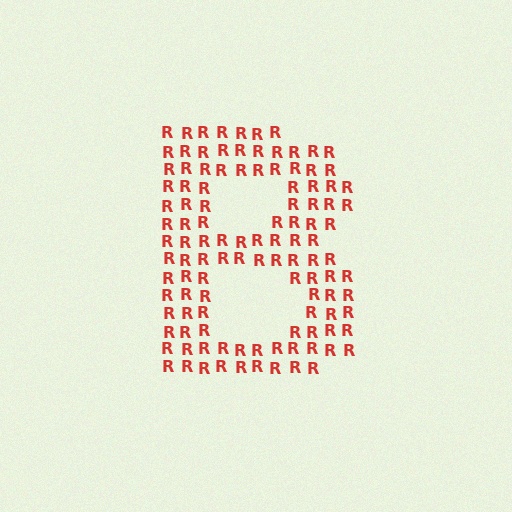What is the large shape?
The large shape is the letter B.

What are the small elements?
The small elements are letter R's.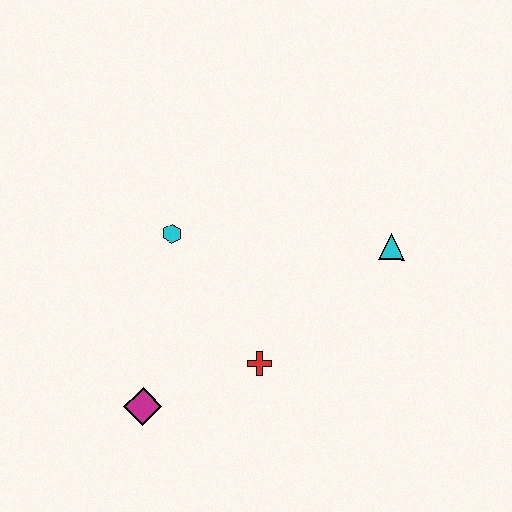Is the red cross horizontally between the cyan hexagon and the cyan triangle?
Yes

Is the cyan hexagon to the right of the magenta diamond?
Yes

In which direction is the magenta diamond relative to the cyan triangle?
The magenta diamond is to the left of the cyan triangle.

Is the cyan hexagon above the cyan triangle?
Yes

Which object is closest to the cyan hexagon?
The red cross is closest to the cyan hexagon.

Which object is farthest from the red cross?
The cyan triangle is farthest from the red cross.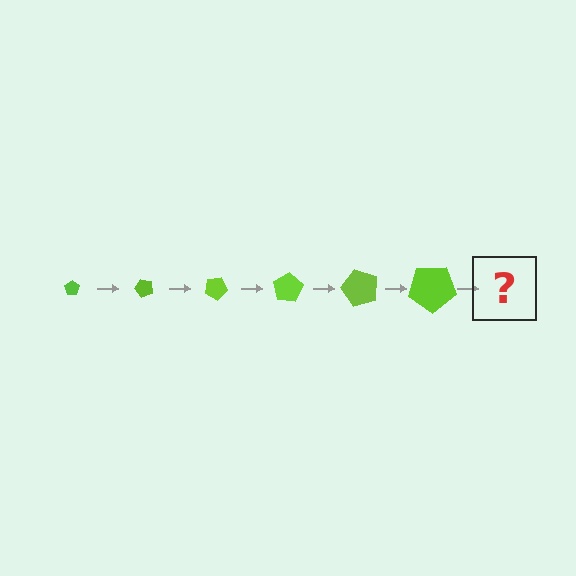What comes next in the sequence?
The next element should be a pentagon, larger than the previous one and rotated 300 degrees from the start.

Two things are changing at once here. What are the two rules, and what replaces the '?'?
The two rules are that the pentagon grows larger each step and it rotates 50 degrees each step. The '?' should be a pentagon, larger than the previous one and rotated 300 degrees from the start.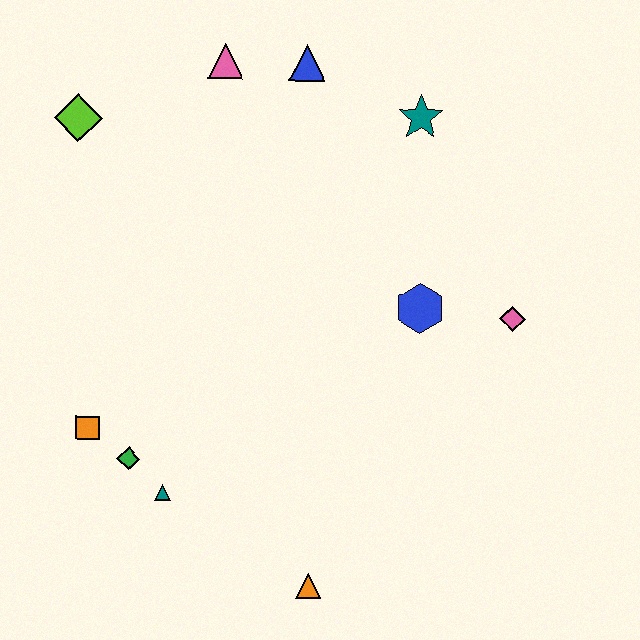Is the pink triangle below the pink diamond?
No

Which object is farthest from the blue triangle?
The orange triangle is farthest from the blue triangle.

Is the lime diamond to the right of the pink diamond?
No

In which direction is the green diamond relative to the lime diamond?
The green diamond is below the lime diamond.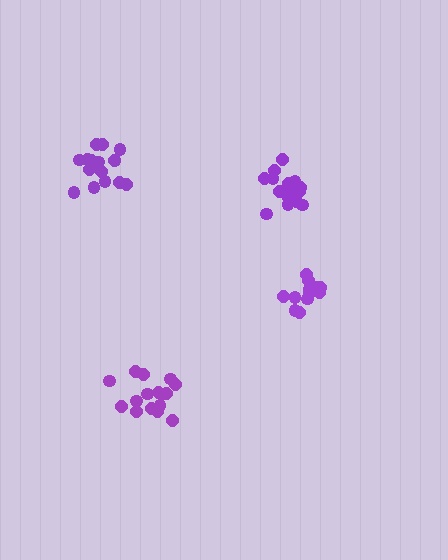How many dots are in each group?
Group 1: 16 dots, Group 2: 17 dots, Group 3: 17 dots, Group 4: 15 dots (65 total).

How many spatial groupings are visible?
There are 4 spatial groupings.